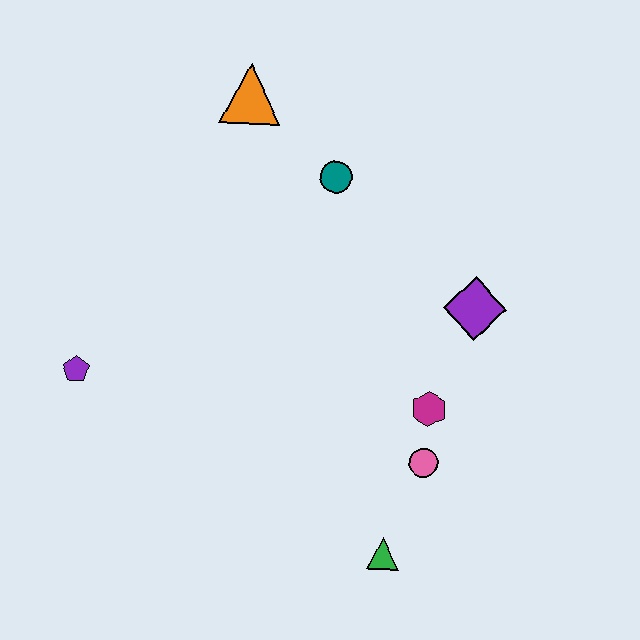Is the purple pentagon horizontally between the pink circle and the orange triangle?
No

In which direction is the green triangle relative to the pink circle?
The green triangle is below the pink circle.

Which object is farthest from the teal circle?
The green triangle is farthest from the teal circle.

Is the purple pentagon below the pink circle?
No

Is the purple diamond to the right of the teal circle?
Yes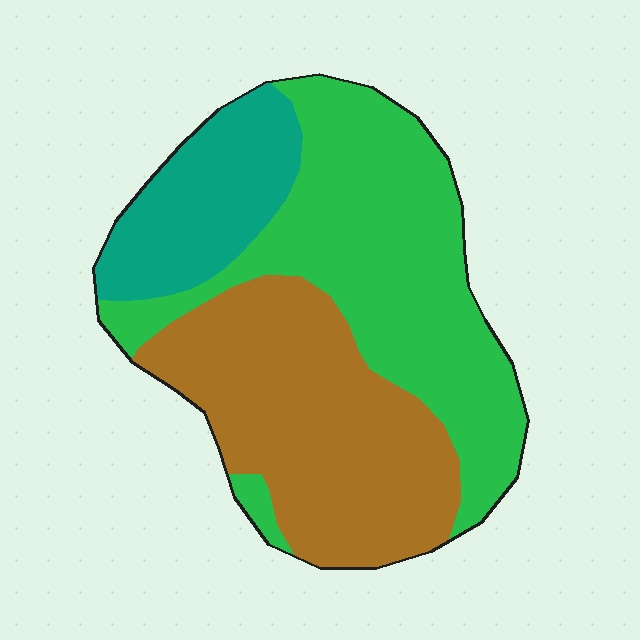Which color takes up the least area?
Teal, at roughly 20%.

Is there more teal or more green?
Green.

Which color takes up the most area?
Green, at roughly 45%.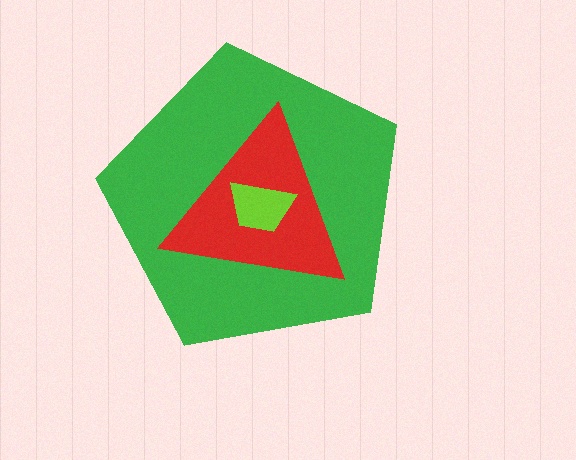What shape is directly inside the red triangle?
The lime trapezoid.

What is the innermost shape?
The lime trapezoid.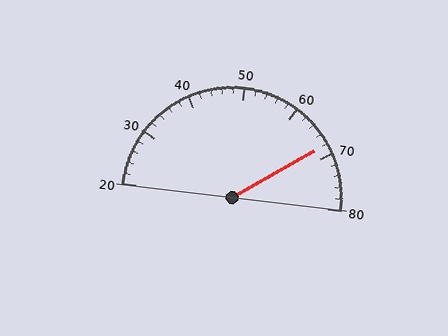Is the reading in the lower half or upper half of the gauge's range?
The reading is in the upper half of the range (20 to 80).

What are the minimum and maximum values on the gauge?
The gauge ranges from 20 to 80.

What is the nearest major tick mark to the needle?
The nearest major tick mark is 70.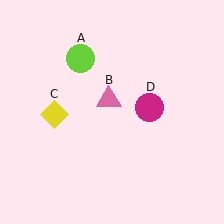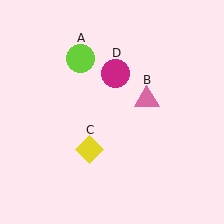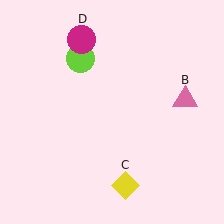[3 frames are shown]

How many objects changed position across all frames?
3 objects changed position: pink triangle (object B), yellow diamond (object C), magenta circle (object D).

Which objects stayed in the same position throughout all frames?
Lime circle (object A) remained stationary.